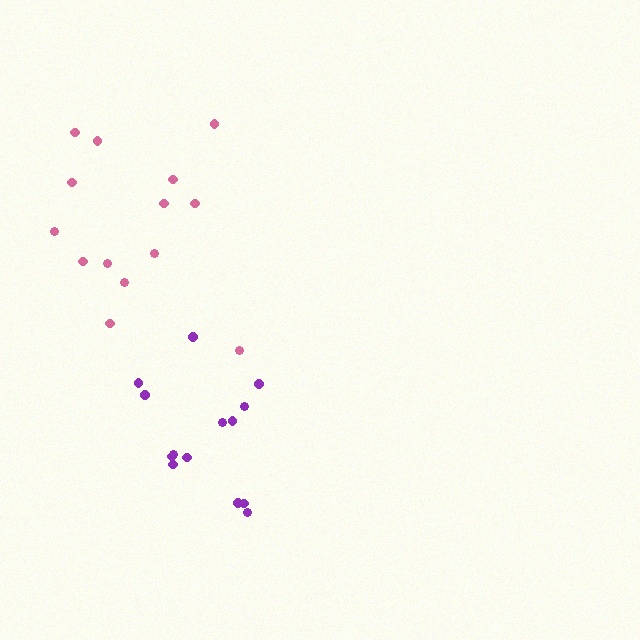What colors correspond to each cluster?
The clusters are colored: pink, purple.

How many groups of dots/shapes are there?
There are 2 groups.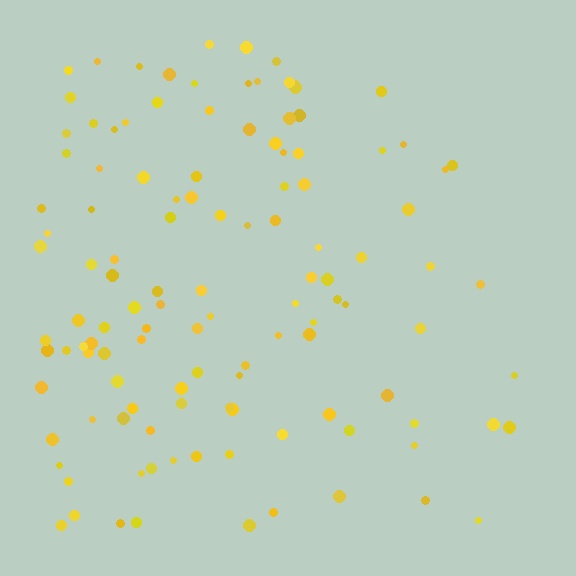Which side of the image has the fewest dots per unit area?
The right.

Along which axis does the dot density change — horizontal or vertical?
Horizontal.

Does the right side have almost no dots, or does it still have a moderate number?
Still a moderate number, just noticeably fewer than the left.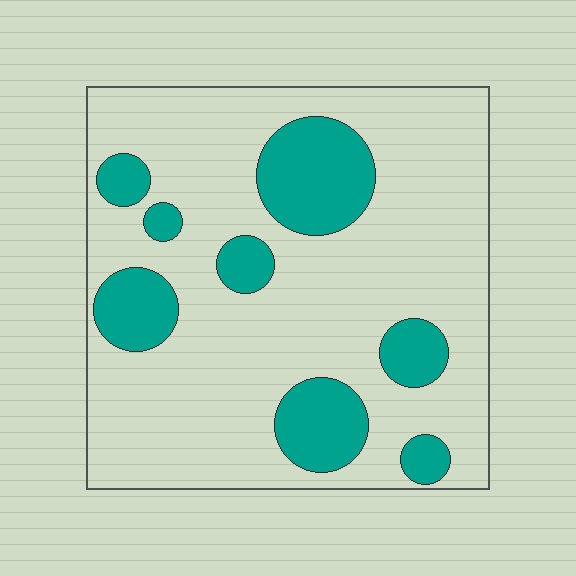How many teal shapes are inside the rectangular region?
8.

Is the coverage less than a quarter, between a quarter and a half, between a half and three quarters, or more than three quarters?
Less than a quarter.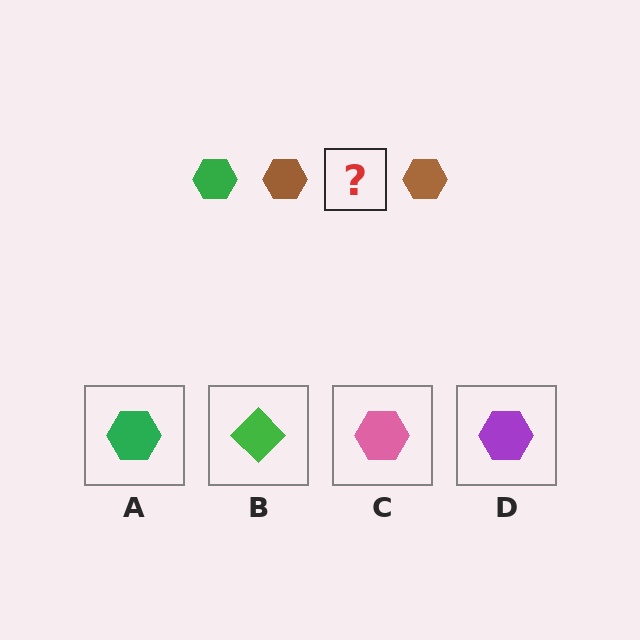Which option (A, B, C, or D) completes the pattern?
A.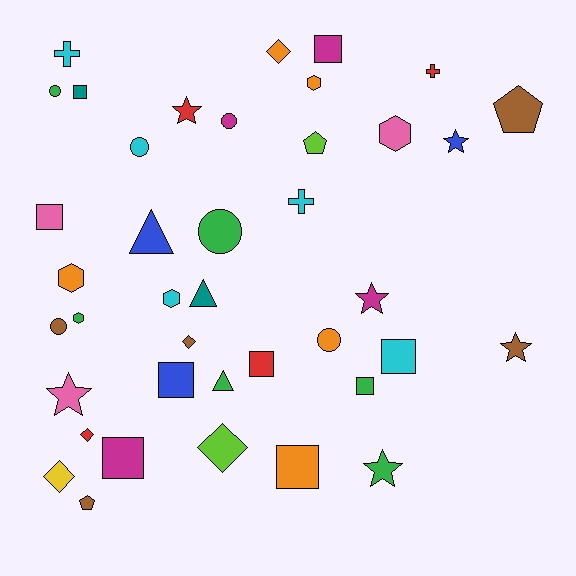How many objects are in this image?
There are 40 objects.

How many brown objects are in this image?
There are 5 brown objects.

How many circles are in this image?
There are 6 circles.